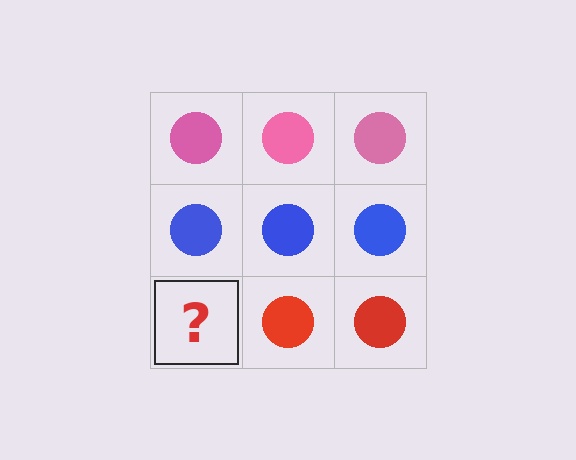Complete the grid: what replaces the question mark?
The question mark should be replaced with a red circle.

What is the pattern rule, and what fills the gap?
The rule is that each row has a consistent color. The gap should be filled with a red circle.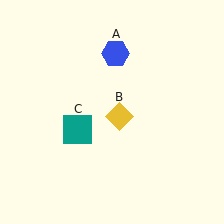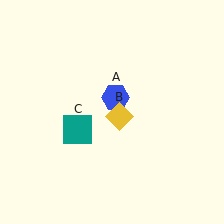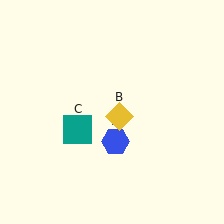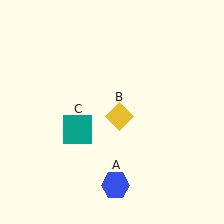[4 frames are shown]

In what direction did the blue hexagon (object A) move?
The blue hexagon (object A) moved down.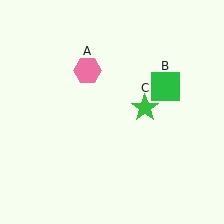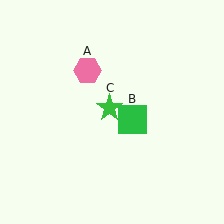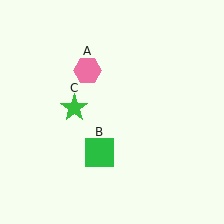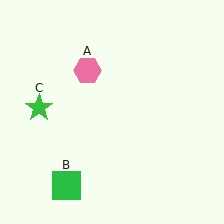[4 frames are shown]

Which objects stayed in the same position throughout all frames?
Pink hexagon (object A) remained stationary.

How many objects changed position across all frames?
2 objects changed position: green square (object B), green star (object C).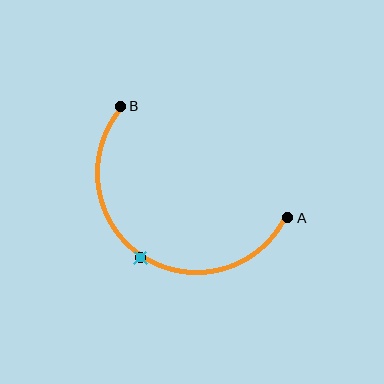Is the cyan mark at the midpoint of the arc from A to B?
Yes. The cyan mark lies on the arc at equal arc-length from both A and B — it is the arc midpoint.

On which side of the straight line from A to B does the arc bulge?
The arc bulges below the straight line connecting A and B.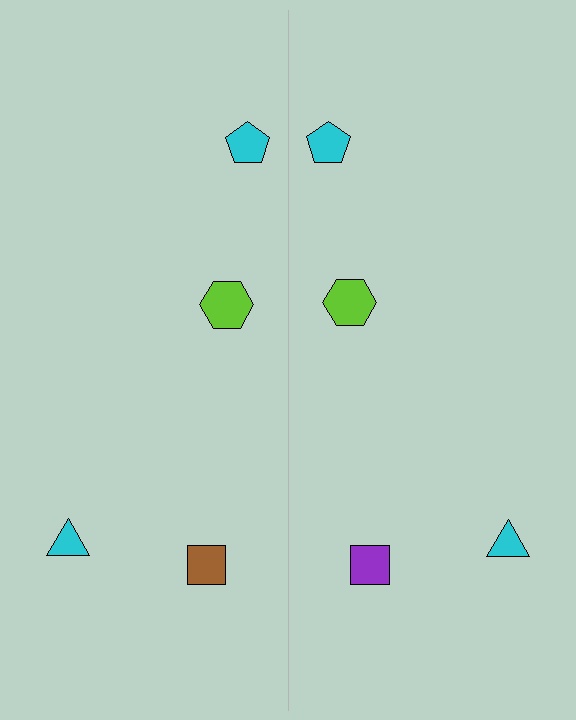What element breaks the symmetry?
The purple square on the right side breaks the symmetry — its mirror counterpart is brown.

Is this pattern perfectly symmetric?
No, the pattern is not perfectly symmetric. The purple square on the right side breaks the symmetry — its mirror counterpart is brown.